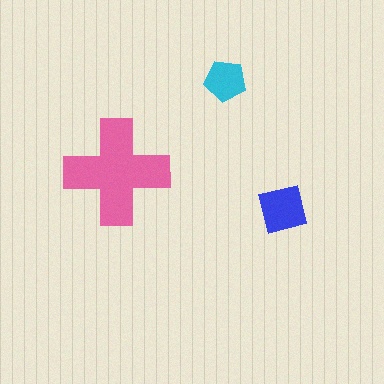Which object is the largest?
The pink cross.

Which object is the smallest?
The cyan pentagon.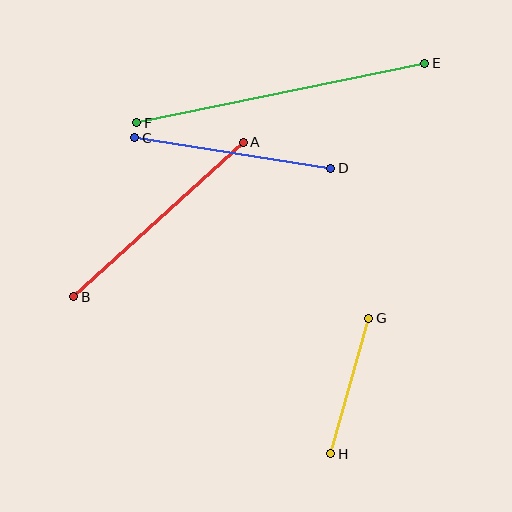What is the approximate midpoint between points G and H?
The midpoint is at approximately (350, 386) pixels.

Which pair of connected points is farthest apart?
Points E and F are farthest apart.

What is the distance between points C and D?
The distance is approximately 198 pixels.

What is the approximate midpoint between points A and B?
The midpoint is at approximately (159, 220) pixels.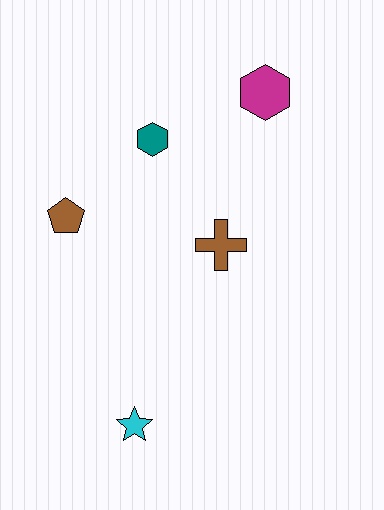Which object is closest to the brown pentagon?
The teal hexagon is closest to the brown pentagon.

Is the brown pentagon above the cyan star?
Yes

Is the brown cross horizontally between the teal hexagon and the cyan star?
No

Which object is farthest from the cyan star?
The magenta hexagon is farthest from the cyan star.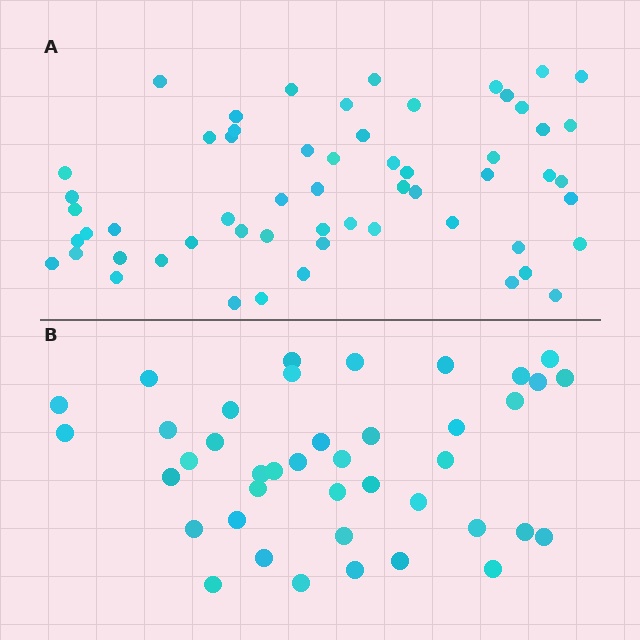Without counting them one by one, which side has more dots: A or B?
Region A (the top region) has more dots.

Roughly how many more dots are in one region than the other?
Region A has approximately 15 more dots than region B.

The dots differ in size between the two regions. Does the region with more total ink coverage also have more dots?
No. Region B has more total ink coverage because its dots are larger, but region A actually contains more individual dots. Total area can be misleading — the number of items is what matters here.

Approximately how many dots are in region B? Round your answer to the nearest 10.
About 40 dots. (The exact count is 41, which rounds to 40.)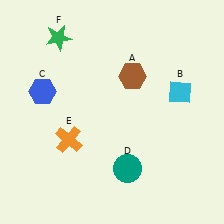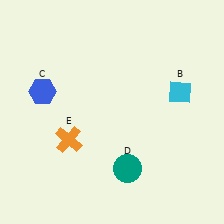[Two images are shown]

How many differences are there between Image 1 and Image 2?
There are 2 differences between the two images.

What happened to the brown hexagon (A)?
The brown hexagon (A) was removed in Image 2. It was in the top-right area of Image 1.